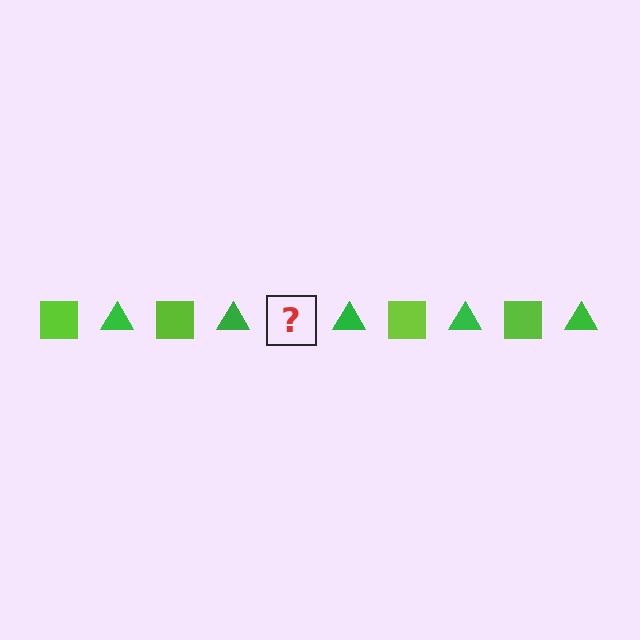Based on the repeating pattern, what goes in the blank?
The blank should be a lime square.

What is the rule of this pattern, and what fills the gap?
The rule is that the pattern alternates between lime square and green triangle. The gap should be filled with a lime square.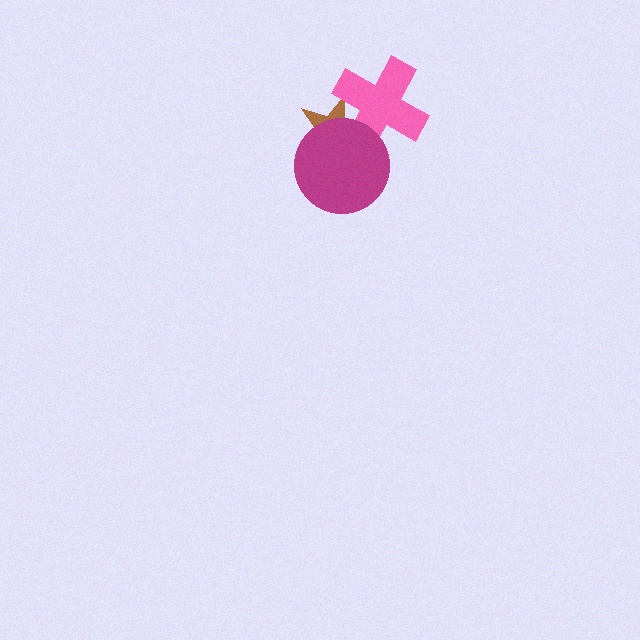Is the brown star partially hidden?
Yes, it is partially covered by another shape.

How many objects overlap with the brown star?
2 objects overlap with the brown star.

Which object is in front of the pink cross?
The magenta circle is in front of the pink cross.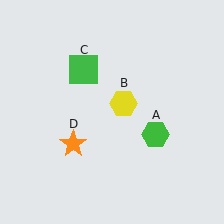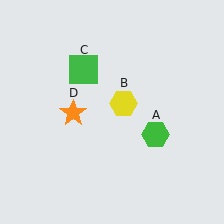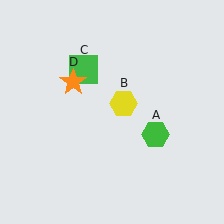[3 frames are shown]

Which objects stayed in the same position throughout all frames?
Green hexagon (object A) and yellow hexagon (object B) and green square (object C) remained stationary.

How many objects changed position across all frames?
1 object changed position: orange star (object D).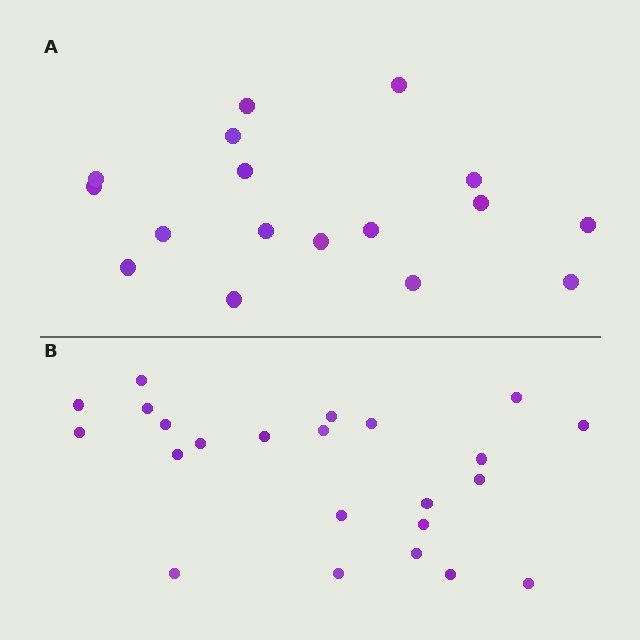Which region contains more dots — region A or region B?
Region B (the bottom region) has more dots.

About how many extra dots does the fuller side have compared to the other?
Region B has about 6 more dots than region A.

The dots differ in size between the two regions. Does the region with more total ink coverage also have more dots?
No. Region A has more total ink coverage because its dots are larger, but region B actually contains more individual dots. Total area can be misleading — the number of items is what matters here.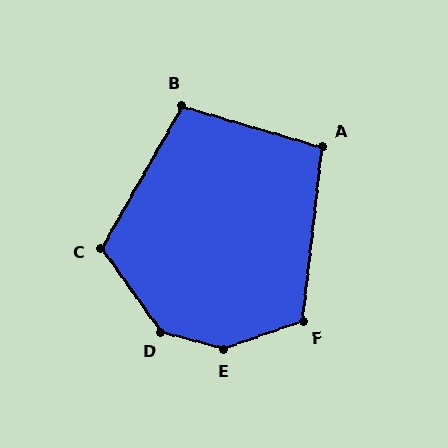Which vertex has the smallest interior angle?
A, at approximately 100 degrees.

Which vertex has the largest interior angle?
E, at approximately 145 degrees.